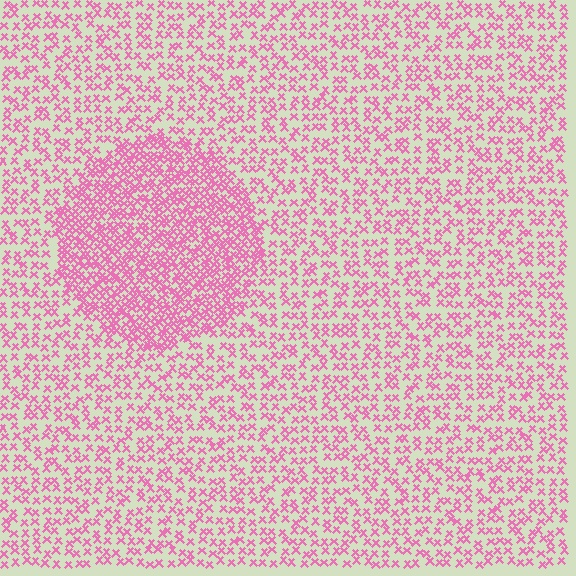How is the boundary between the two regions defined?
The boundary is defined by a change in element density (approximately 2.1x ratio). All elements are the same color, size, and shape.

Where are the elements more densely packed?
The elements are more densely packed inside the circle boundary.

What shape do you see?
I see a circle.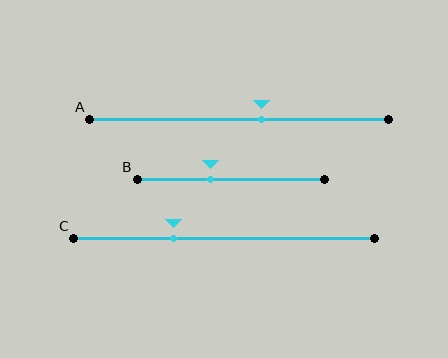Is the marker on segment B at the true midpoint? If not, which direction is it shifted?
No, the marker on segment B is shifted to the left by about 11% of the segment length.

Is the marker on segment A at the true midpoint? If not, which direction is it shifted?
No, the marker on segment A is shifted to the right by about 7% of the segment length.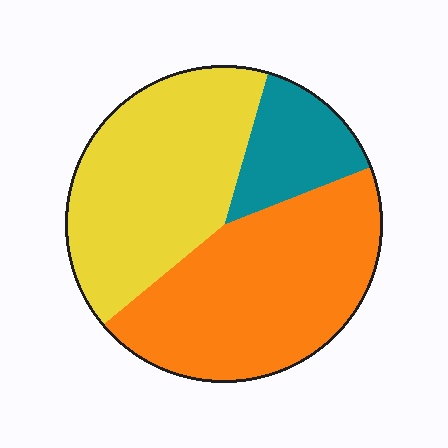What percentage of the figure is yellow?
Yellow covers around 40% of the figure.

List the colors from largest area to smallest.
From largest to smallest: orange, yellow, teal.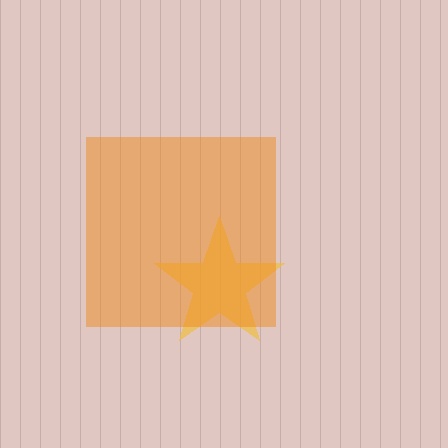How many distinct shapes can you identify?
There are 2 distinct shapes: a yellow star, an orange square.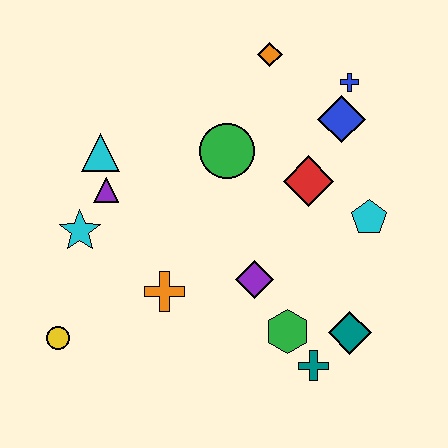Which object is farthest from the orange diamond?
The yellow circle is farthest from the orange diamond.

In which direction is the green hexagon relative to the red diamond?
The green hexagon is below the red diamond.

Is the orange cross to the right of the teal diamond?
No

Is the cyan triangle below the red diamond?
No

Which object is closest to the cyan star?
The purple triangle is closest to the cyan star.